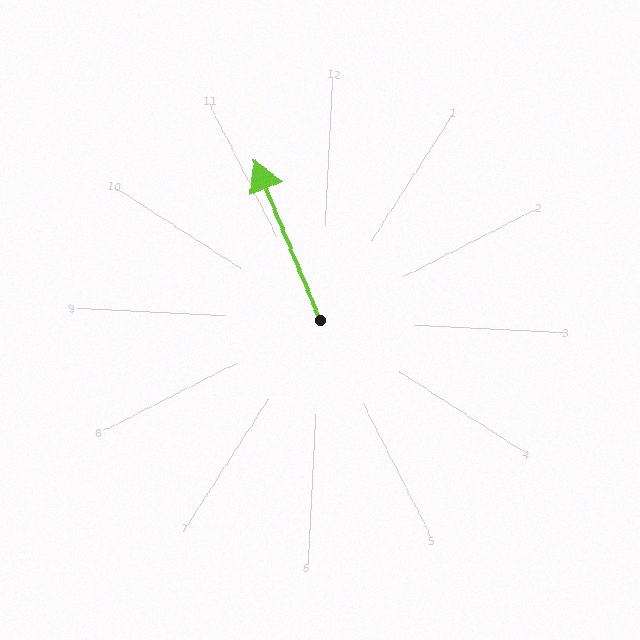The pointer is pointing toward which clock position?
Roughly 11 o'clock.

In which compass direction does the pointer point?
Northwest.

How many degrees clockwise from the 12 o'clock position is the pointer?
Approximately 335 degrees.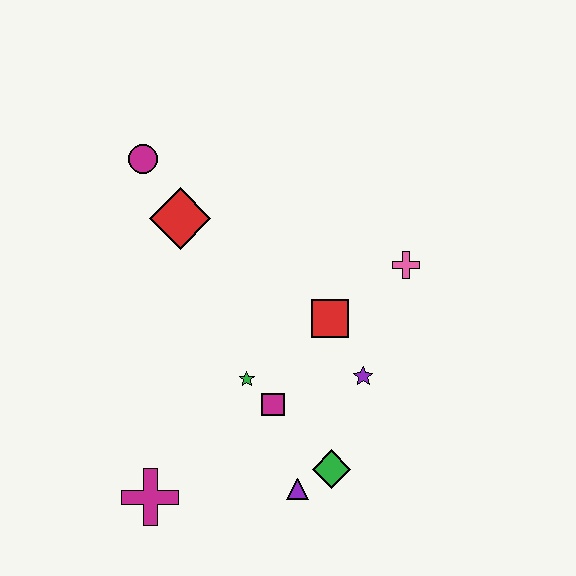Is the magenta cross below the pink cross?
Yes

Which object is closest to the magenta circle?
The red diamond is closest to the magenta circle.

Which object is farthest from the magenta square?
The magenta circle is farthest from the magenta square.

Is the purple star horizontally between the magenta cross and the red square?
No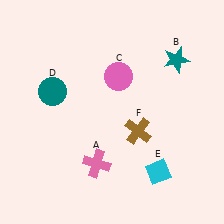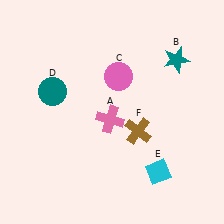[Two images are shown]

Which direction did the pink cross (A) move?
The pink cross (A) moved up.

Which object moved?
The pink cross (A) moved up.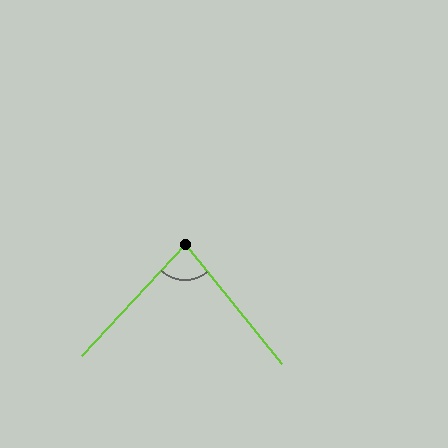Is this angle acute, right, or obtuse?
It is acute.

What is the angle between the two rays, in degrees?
Approximately 82 degrees.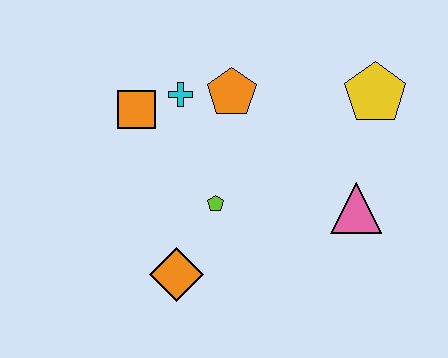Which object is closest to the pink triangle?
The yellow pentagon is closest to the pink triangle.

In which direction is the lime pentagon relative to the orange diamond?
The lime pentagon is above the orange diamond.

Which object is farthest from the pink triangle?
The orange square is farthest from the pink triangle.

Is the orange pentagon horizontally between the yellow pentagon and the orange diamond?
Yes